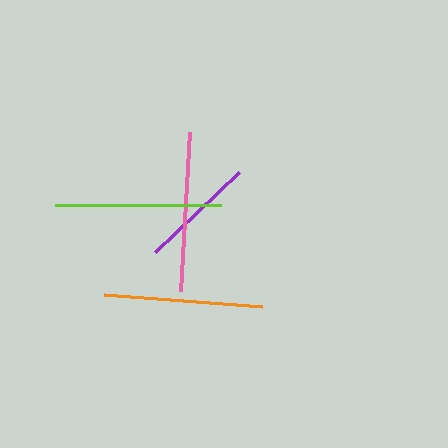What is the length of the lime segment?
The lime segment is approximately 166 pixels long.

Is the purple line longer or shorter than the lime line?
The lime line is longer than the purple line.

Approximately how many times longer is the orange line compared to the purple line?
The orange line is approximately 1.4 times the length of the purple line.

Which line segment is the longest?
The lime line is the longest at approximately 166 pixels.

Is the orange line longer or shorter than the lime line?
The lime line is longer than the orange line.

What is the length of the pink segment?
The pink segment is approximately 159 pixels long.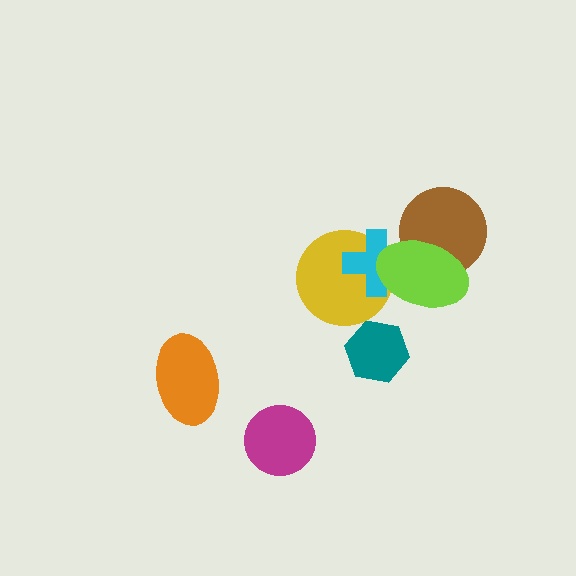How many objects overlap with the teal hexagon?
0 objects overlap with the teal hexagon.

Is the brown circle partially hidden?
Yes, it is partially covered by another shape.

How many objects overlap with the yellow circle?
2 objects overlap with the yellow circle.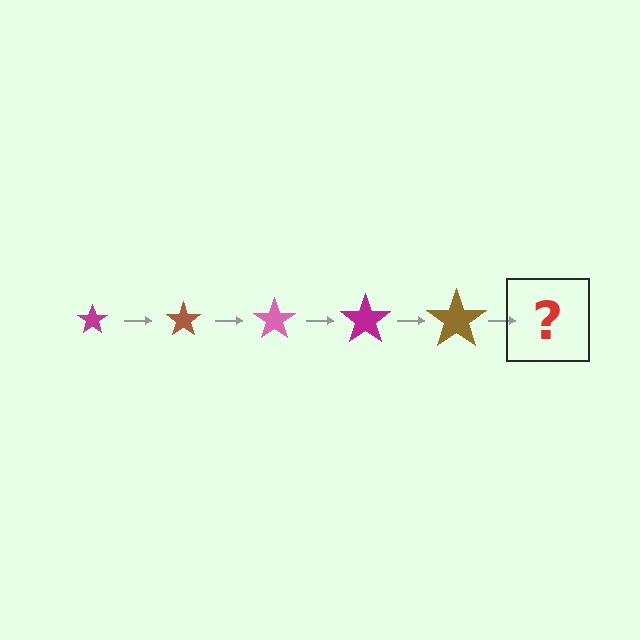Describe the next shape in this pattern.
It should be a pink star, larger than the previous one.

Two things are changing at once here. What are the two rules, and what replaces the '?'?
The two rules are that the star grows larger each step and the color cycles through magenta, brown, and pink. The '?' should be a pink star, larger than the previous one.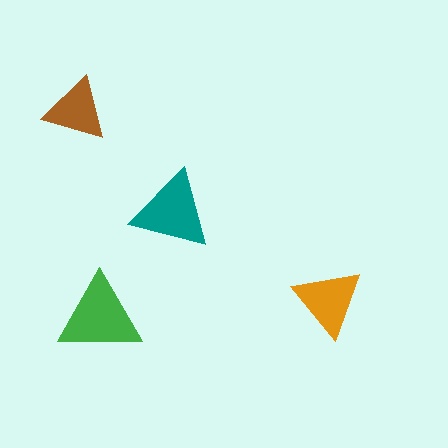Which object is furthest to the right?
The orange triangle is rightmost.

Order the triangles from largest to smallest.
the green one, the teal one, the orange one, the brown one.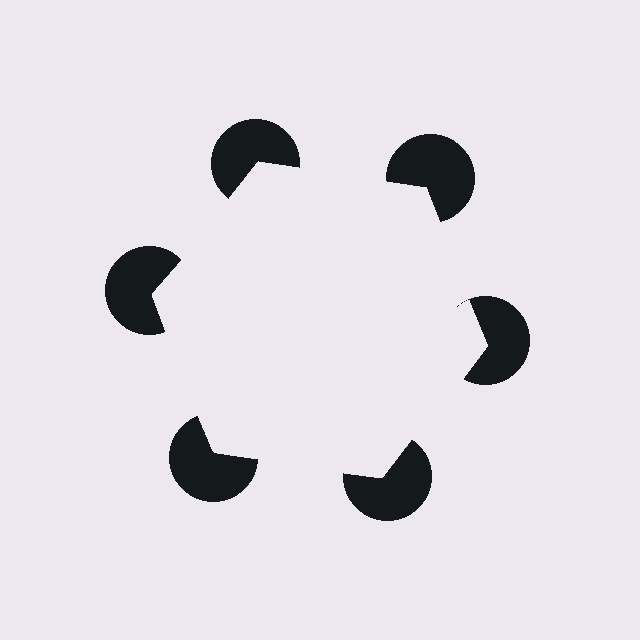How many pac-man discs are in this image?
There are 6 — one at each vertex of the illusory hexagon.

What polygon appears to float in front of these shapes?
An illusory hexagon — its edges are inferred from the aligned wedge cuts in the pac-man discs, not physically drawn.